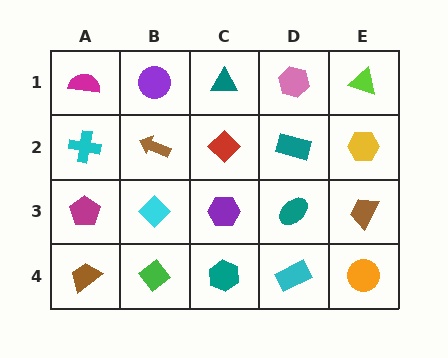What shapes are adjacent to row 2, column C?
A teal triangle (row 1, column C), a purple hexagon (row 3, column C), a brown arrow (row 2, column B), a teal rectangle (row 2, column D).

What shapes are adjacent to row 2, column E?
A lime triangle (row 1, column E), a brown trapezoid (row 3, column E), a teal rectangle (row 2, column D).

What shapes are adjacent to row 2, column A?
A magenta semicircle (row 1, column A), a magenta pentagon (row 3, column A), a brown arrow (row 2, column B).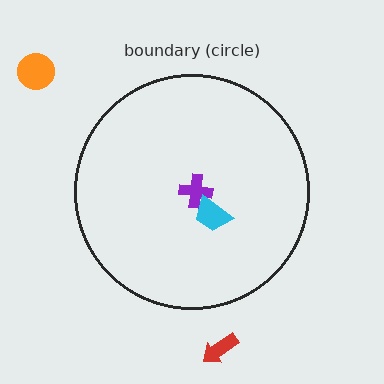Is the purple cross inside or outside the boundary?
Inside.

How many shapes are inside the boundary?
2 inside, 2 outside.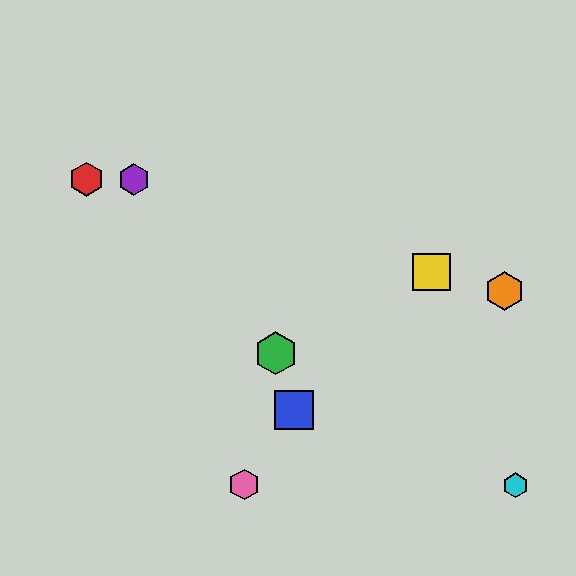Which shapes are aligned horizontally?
The red hexagon, the purple hexagon are aligned horizontally.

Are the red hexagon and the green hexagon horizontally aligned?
No, the red hexagon is at y≈179 and the green hexagon is at y≈353.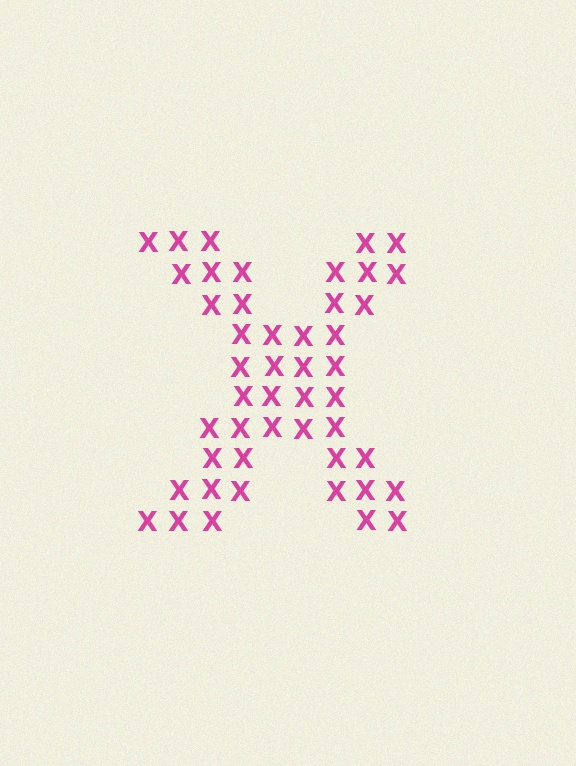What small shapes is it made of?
It is made of small letter X's.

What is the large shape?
The large shape is the letter X.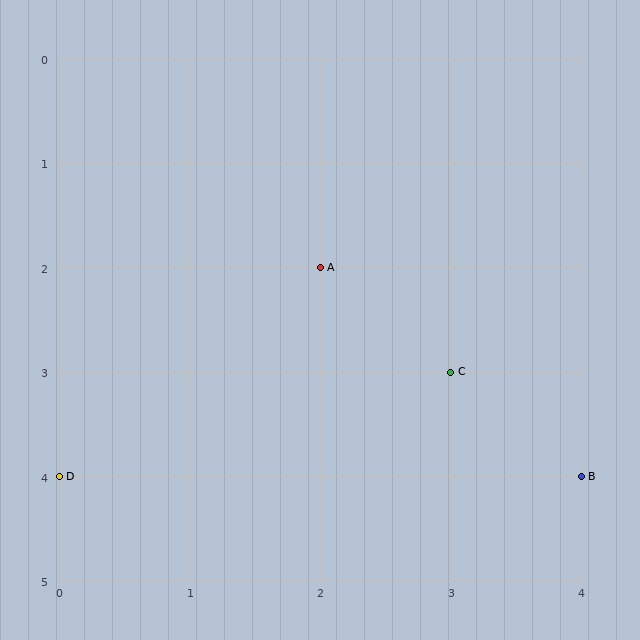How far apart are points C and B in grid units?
Points C and B are 1 column and 1 row apart (about 1.4 grid units diagonally).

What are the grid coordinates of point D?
Point D is at grid coordinates (0, 4).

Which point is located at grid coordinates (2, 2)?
Point A is at (2, 2).